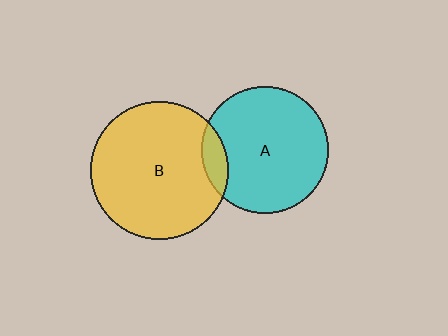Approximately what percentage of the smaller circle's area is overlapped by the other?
Approximately 10%.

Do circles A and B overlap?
Yes.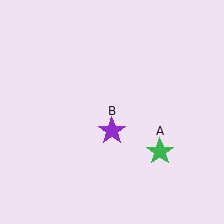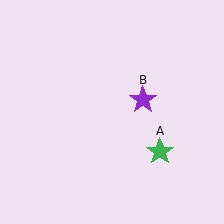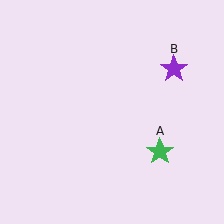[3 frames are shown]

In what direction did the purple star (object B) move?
The purple star (object B) moved up and to the right.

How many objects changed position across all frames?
1 object changed position: purple star (object B).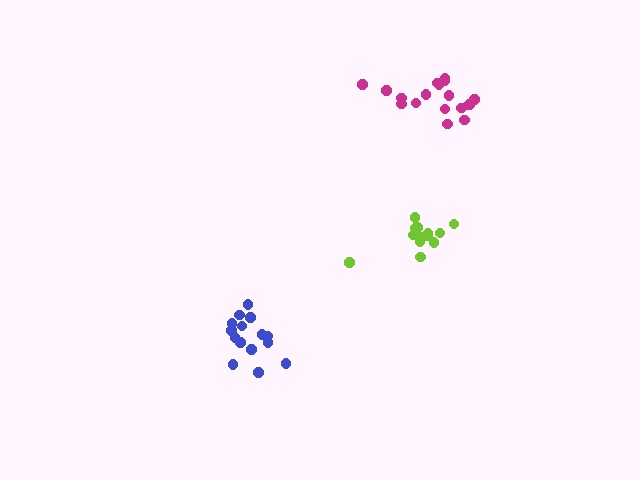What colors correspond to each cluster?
The clusters are colored: blue, magenta, lime.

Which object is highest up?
The magenta cluster is topmost.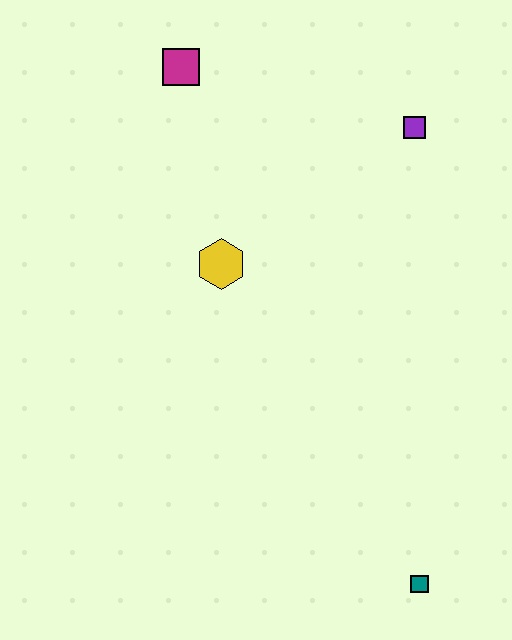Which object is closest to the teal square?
The yellow hexagon is closest to the teal square.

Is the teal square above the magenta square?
No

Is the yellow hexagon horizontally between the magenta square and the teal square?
Yes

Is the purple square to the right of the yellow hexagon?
Yes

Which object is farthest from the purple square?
The teal square is farthest from the purple square.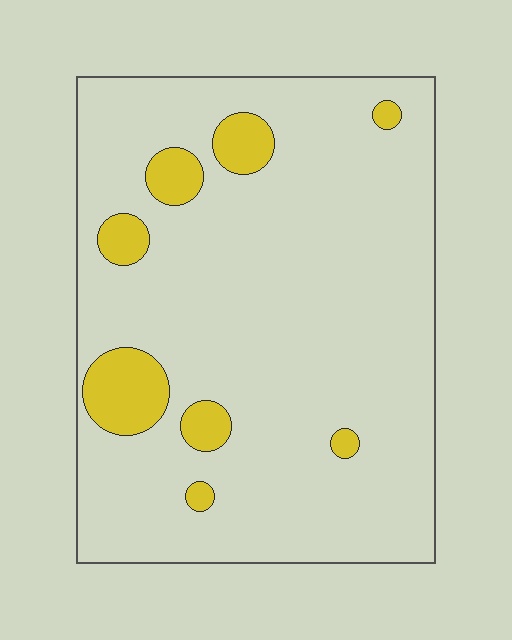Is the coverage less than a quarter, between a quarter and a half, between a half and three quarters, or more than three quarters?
Less than a quarter.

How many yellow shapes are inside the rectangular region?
8.